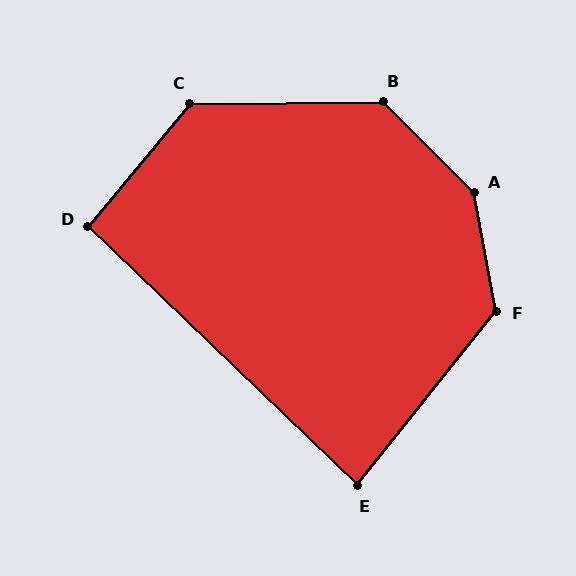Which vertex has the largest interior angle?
A, at approximately 145 degrees.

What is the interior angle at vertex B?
Approximately 134 degrees (obtuse).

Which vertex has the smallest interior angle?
E, at approximately 85 degrees.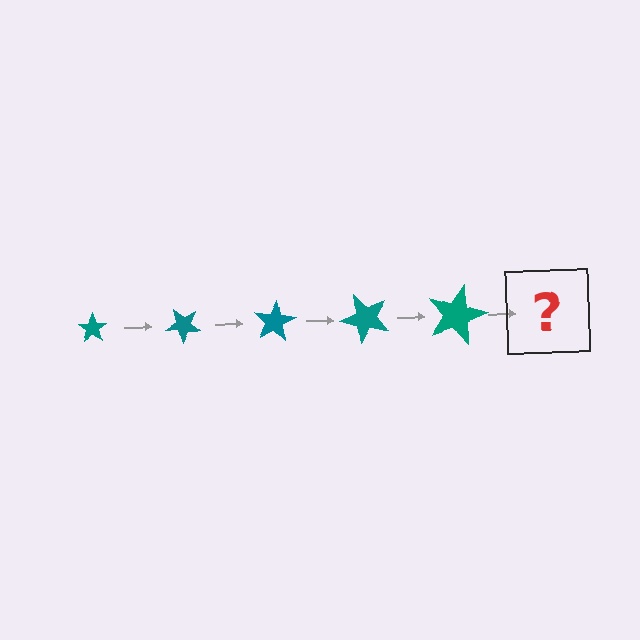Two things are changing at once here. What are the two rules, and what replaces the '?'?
The two rules are that the star grows larger each step and it rotates 40 degrees each step. The '?' should be a star, larger than the previous one and rotated 200 degrees from the start.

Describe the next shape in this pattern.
It should be a star, larger than the previous one and rotated 200 degrees from the start.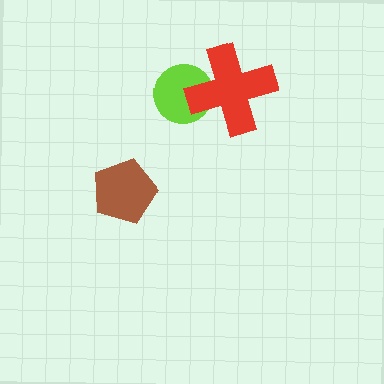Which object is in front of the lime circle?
The red cross is in front of the lime circle.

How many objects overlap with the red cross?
1 object overlaps with the red cross.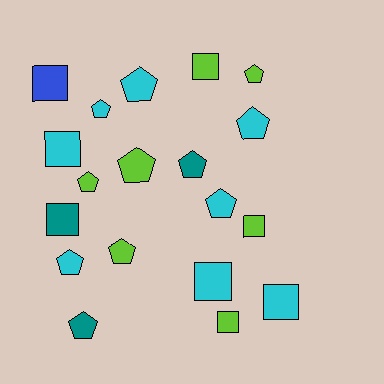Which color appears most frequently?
Cyan, with 8 objects.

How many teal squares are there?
There is 1 teal square.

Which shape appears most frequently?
Pentagon, with 11 objects.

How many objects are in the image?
There are 19 objects.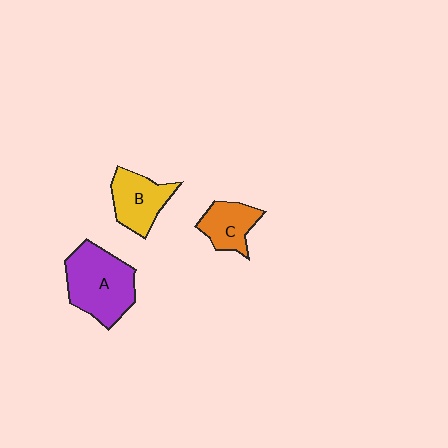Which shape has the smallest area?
Shape C (orange).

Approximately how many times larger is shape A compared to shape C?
Approximately 1.8 times.